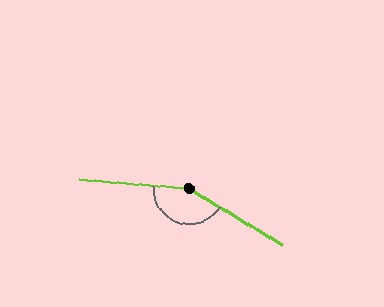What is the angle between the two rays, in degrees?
Approximately 154 degrees.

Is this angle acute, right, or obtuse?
It is obtuse.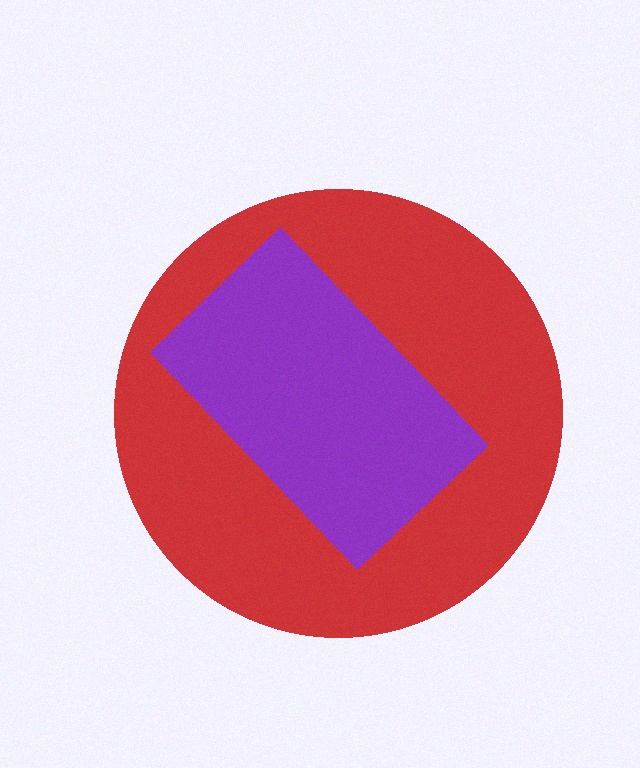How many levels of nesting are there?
2.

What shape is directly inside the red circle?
The purple rectangle.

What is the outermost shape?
The red circle.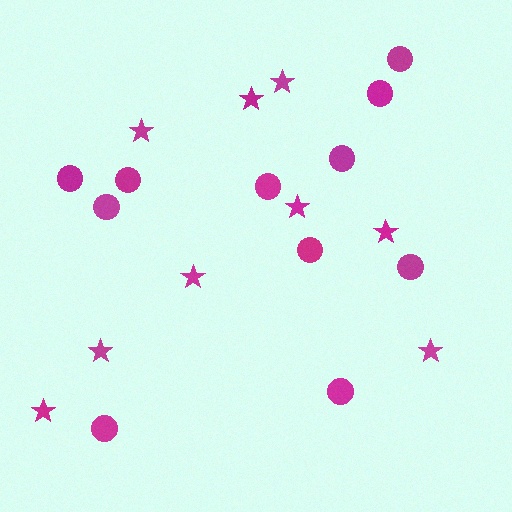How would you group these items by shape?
There are 2 groups: one group of circles (11) and one group of stars (9).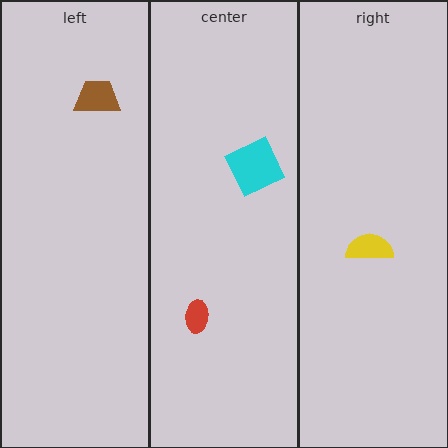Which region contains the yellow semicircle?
The right region.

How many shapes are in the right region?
1.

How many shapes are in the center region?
2.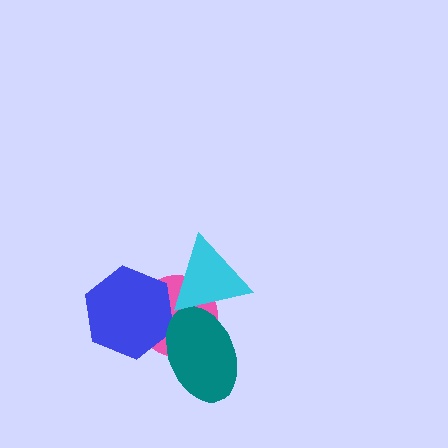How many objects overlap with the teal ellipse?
3 objects overlap with the teal ellipse.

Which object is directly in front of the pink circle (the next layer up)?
The blue hexagon is directly in front of the pink circle.